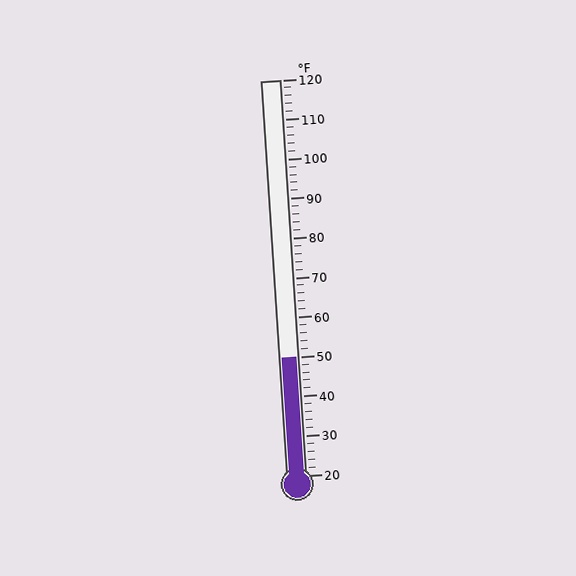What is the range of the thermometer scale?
The thermometer scale ranges from 20°F to 120°F.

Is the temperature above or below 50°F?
The temperature is at 50°F.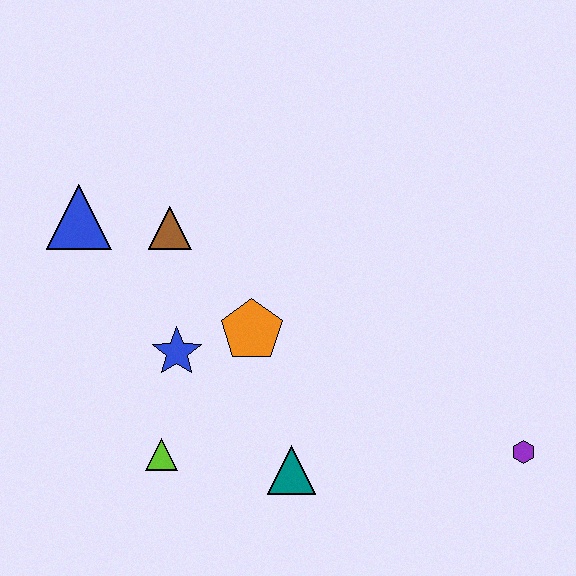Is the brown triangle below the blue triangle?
Yes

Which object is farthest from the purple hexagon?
The blue triangle is farthest from the purple hexagon.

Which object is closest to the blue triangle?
The brown triangle is closest to the blue triangle.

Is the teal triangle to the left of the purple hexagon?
Yes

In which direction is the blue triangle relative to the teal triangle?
The blue triangle is above the teal triangle.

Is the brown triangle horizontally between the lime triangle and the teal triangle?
Yes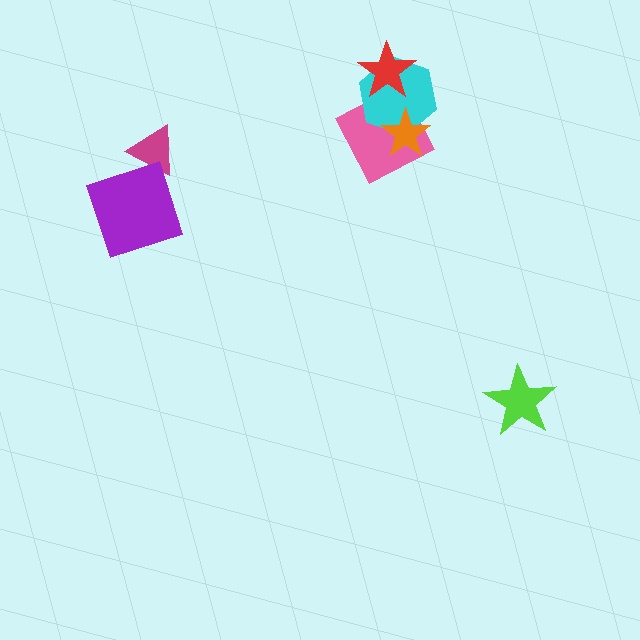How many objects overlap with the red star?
1 object overlaps with the red star.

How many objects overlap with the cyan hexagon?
3 objects overlap with the cyan hexagon.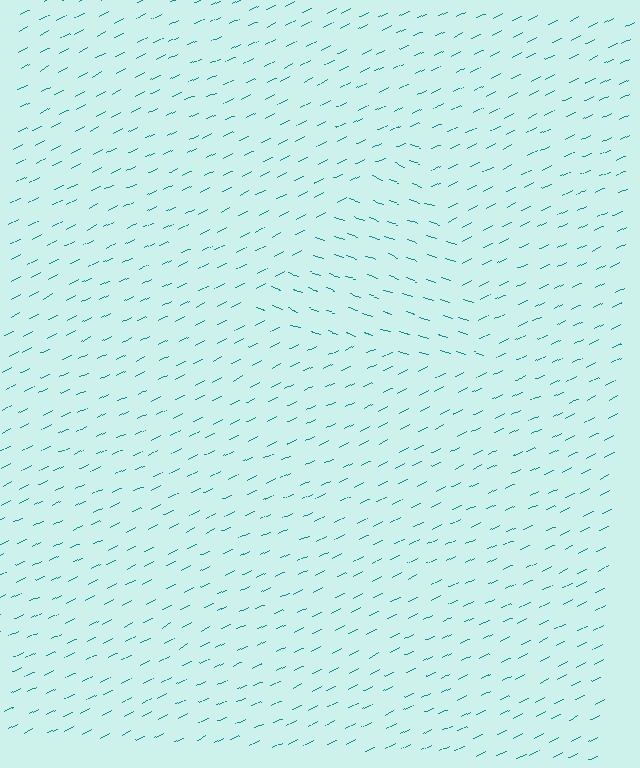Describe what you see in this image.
The image is filled with small teal line segments. A triangle region in the image has lines oriented differently from the surrounding lines, creating a visible texture boundary.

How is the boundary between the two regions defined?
The boundary is defined purely by a change in line orientation (approximately 45 degrees difference). All lines are the same color and thickness.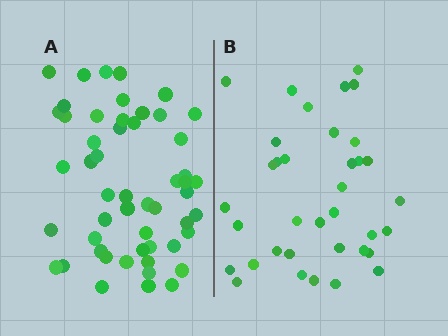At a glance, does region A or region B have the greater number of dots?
Region A (the left region) has more dots.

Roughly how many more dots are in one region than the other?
Region A has approximately 15 more dots than region B.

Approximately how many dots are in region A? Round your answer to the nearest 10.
About 50 dots. (The exact count is 52, which rounds to 50.)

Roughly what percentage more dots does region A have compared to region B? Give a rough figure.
About 45% more.